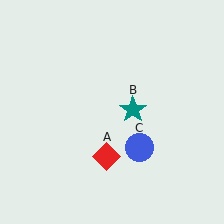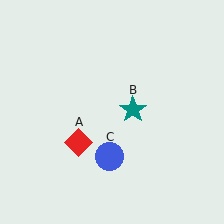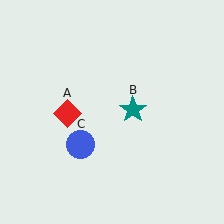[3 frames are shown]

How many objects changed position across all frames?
2 objects changed position: red diamond (object A), blue circle (object C).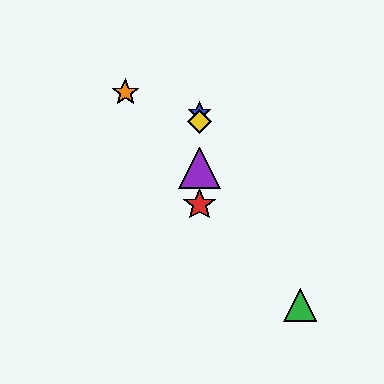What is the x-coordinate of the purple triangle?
The purple triangle is at x≈200.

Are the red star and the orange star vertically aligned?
No, the red star is at x≈200 and the orange star is at x≈125.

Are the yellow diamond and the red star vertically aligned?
Yes, both are at x≈200.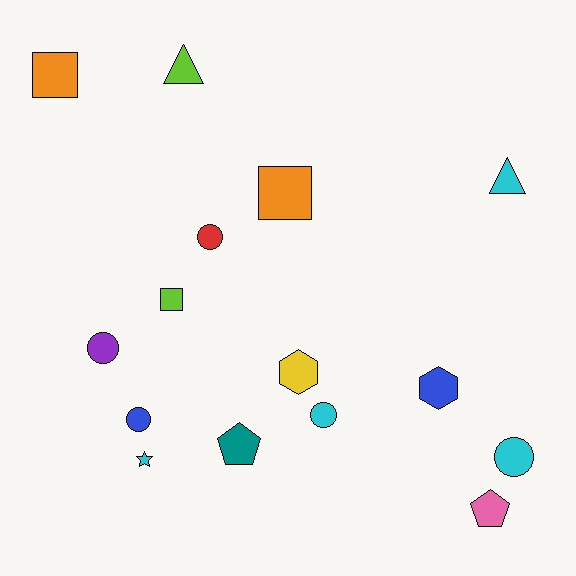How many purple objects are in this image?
There is 1 purple object.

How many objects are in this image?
There are 15 objects.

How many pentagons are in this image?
There are 2 pentagons.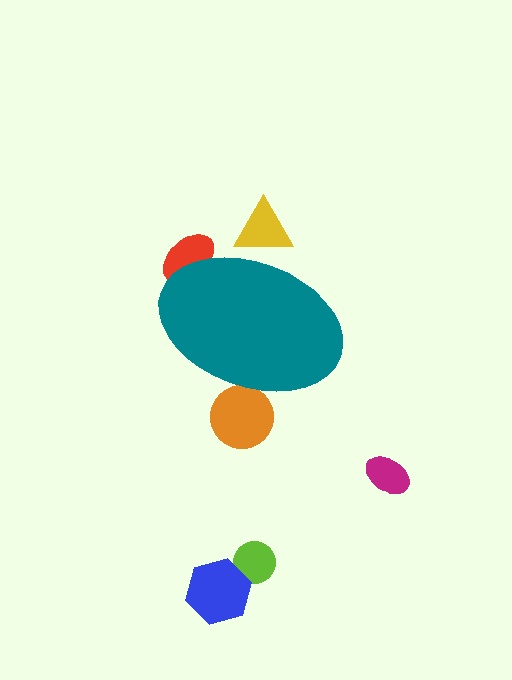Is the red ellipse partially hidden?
Yes, the red ellipse is partially hidden behind the teal ellipse.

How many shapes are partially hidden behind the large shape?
3 shapes are partially hidden.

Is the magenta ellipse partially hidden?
No, the magenta ellipse is fully visible.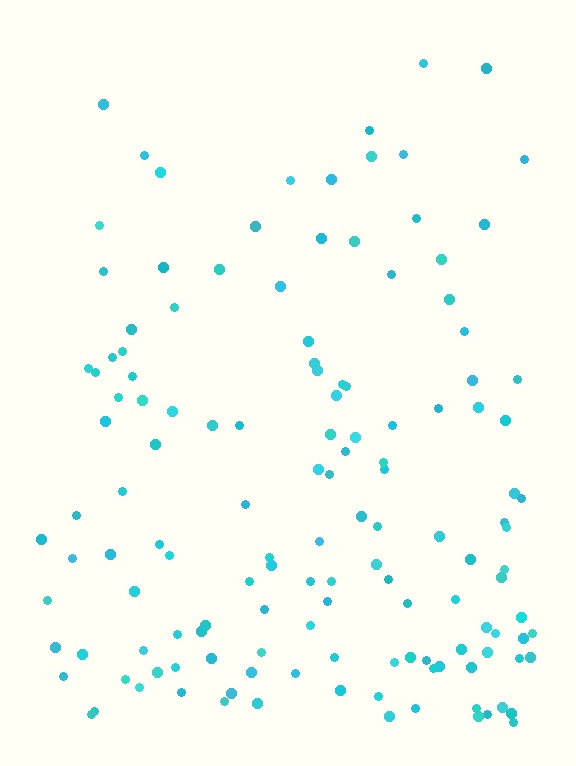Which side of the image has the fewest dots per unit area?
The top.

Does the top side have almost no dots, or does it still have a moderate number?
Still a moderate number, just noticeably fewer than the bottom.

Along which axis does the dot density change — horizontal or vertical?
Vertical.